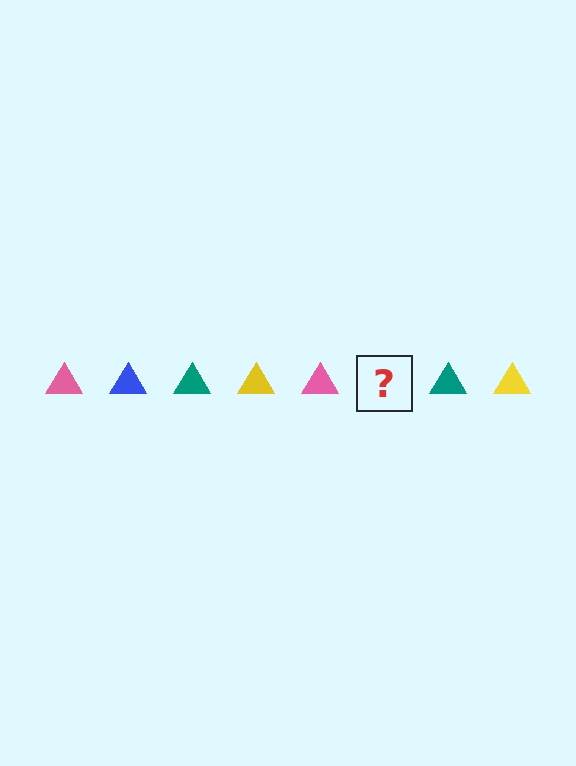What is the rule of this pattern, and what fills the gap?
The rule is that the pattern cycles through pink, blue, teal, yellow triangles. The gap should be filled with a blue triangle.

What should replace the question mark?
The question mark should be replaced with a blue triangle.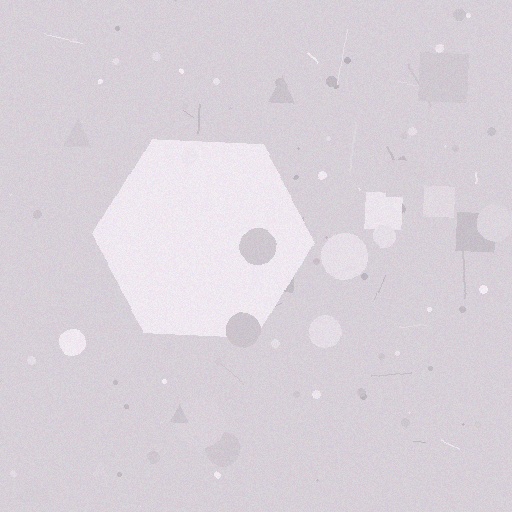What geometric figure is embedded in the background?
A hexagon is embedded in the background.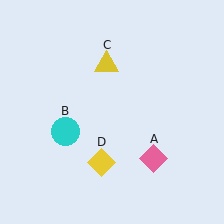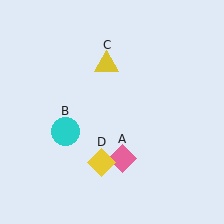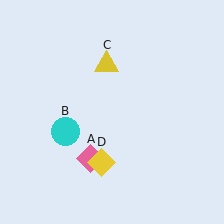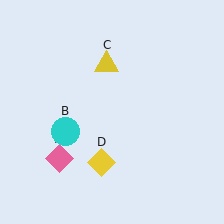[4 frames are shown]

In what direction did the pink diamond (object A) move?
The pink diamond (object A) moved left.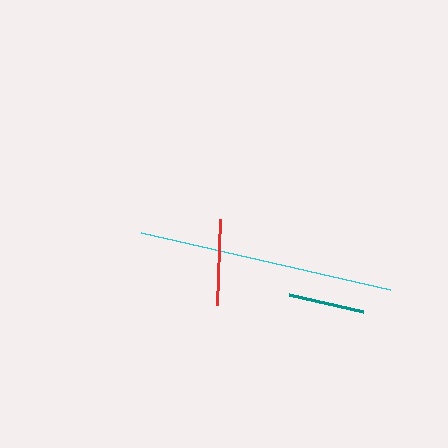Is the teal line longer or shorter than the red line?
The red line is longer than the teal line.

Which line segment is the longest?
The cyan line is the longest at approximately 256 pixels.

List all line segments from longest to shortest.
From longest to shortest: cyan, red, teal.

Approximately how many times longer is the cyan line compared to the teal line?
The cyan line is approximately 3.4 times the length of the teal line.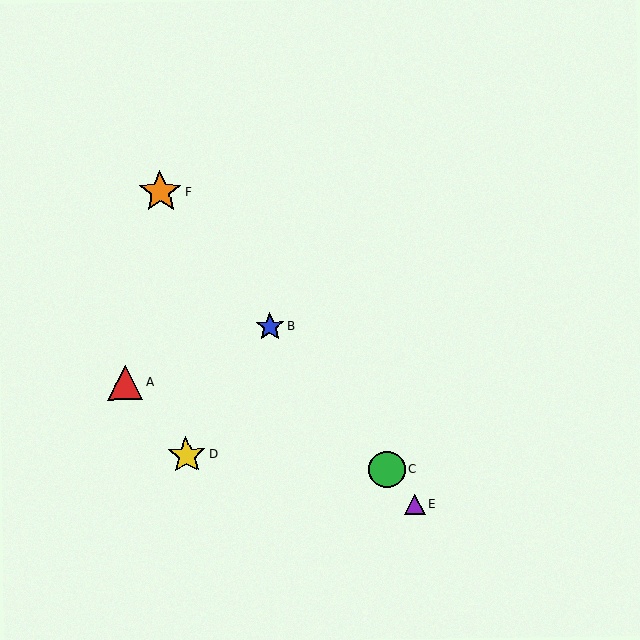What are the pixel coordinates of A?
Object A is at (125, 383).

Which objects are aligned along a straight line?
Objects B, C, E, F are aligned along a straight line.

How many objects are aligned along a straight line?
4 objects (B, C, E, F) are aligned along a straight line.